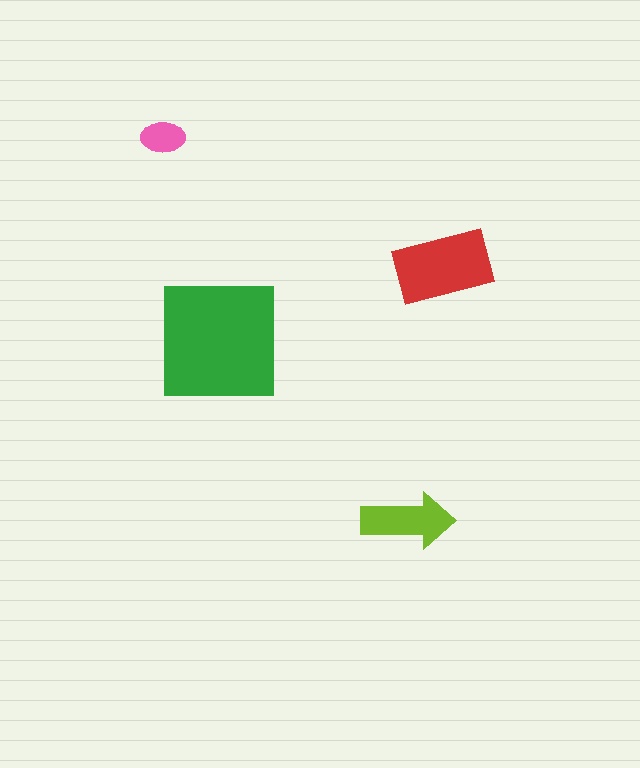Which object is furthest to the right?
The red rectangle is rightmost.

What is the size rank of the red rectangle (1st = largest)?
2nd.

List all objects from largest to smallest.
The green square, the red rectangle, the lime arrow, the pink ellipse.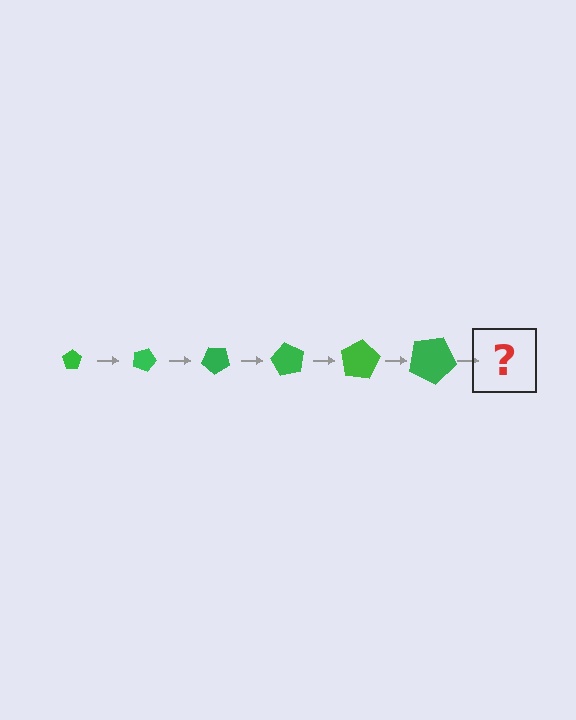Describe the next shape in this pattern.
It should be a pentagon, larger than the previous one and rotated 120 degrees from the start.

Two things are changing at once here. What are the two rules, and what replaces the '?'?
The two rules are that the pentagon grows larger each step and it rotates 20 degrees each step. The '?' should be a pentagon, larger than the previous one and rotated 120 degrees from the start.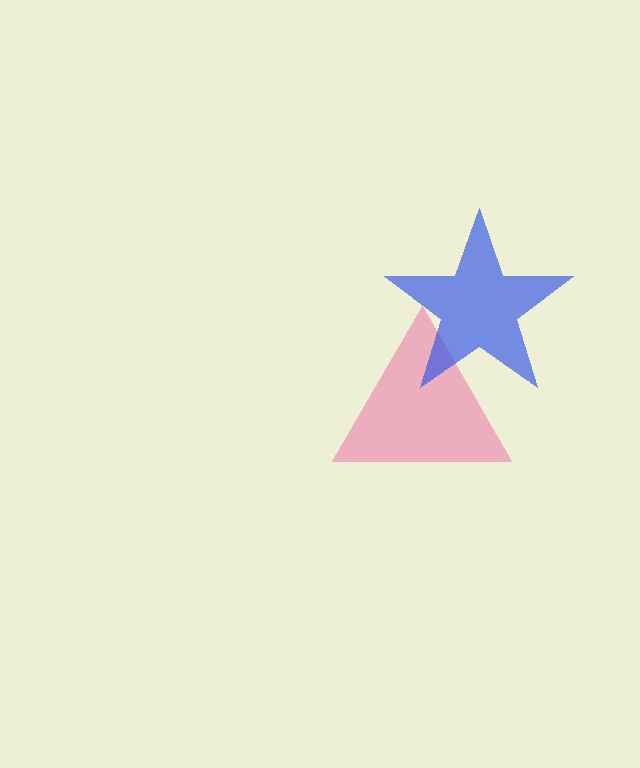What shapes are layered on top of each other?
The layered shapes are: a pink triangle, a blue star.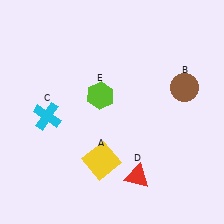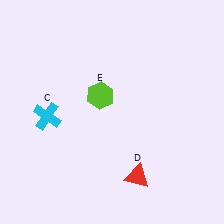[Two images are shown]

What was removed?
The brown circle (B), the yellow square (A) were removed in Image 2.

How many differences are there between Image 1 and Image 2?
There are 2 differences between the two images.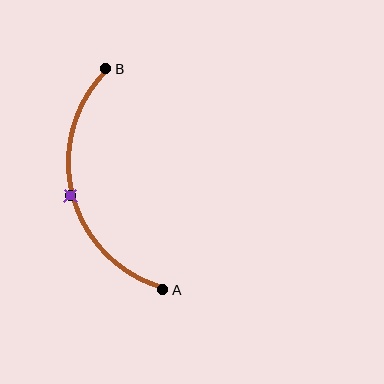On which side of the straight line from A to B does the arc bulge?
The arc bulges to the left of the straight line connecting A and B.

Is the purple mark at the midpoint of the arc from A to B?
Yes. The purple mark lies on the arc at equal arc-length from both A and B — it is the arc midpoint.